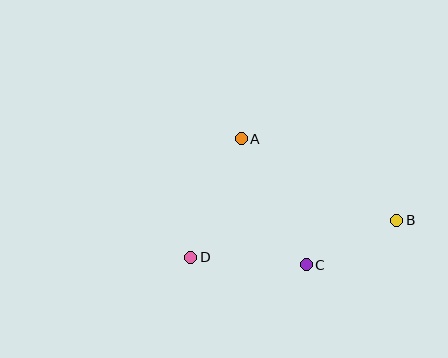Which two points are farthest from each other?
Points B and D are farthest from each other.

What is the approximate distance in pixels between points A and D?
The distance between A and D is approximately 128 pixels.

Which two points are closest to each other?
Points B and C are closest to each other.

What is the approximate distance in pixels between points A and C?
The distance between A and C is approximately 142 pixels.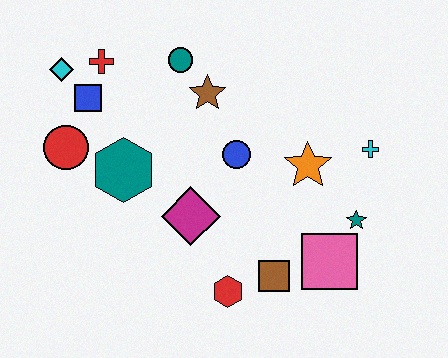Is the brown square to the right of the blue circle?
Yes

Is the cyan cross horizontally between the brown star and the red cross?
No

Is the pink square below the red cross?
Yes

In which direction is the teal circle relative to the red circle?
The teal circle is to the right of the red circle.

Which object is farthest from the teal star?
The cyan diamond is farthest from the teal star.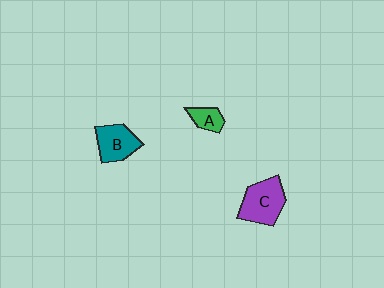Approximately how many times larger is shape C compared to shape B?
Approximately 1.3 times.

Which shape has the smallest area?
Shape A (green).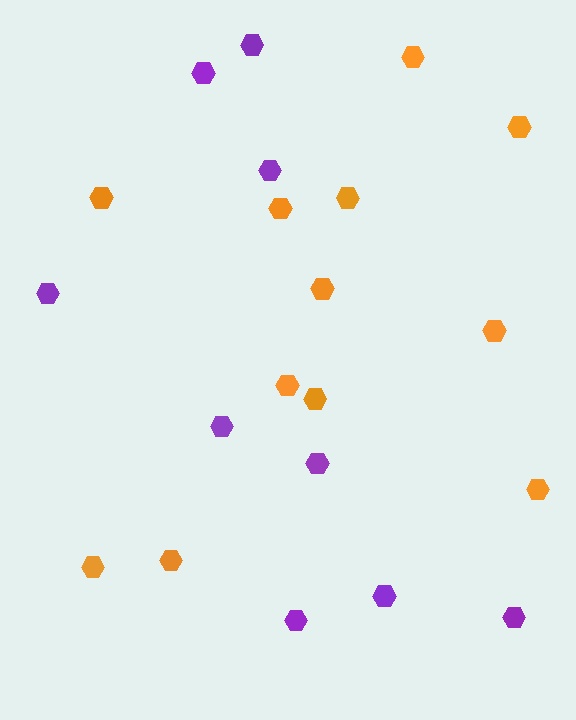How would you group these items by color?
There are 2 groups: one group of purple hexagons (9) and one group of orange hexagons (12).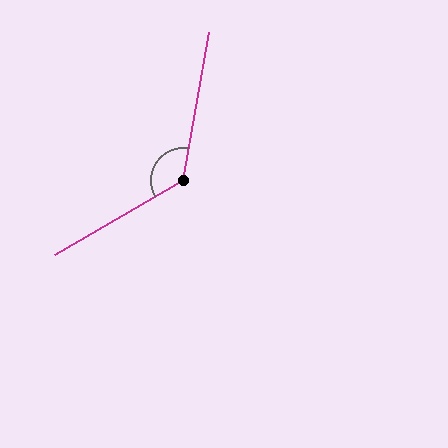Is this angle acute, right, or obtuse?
It is obtuse.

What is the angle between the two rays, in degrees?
Approximately 130 degrees.